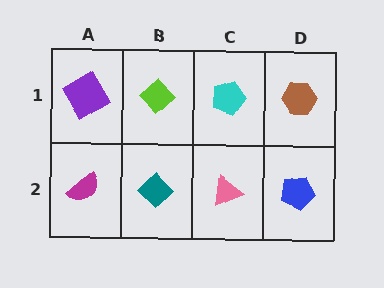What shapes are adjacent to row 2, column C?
A cyan pentagon (row 1, column C), a teal diamond (row 2, column B), a blue pentagon (row 2, column D).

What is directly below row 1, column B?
A teal diamond.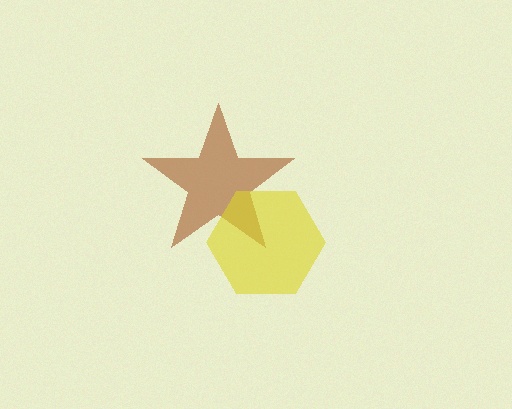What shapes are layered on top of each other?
The layered shapes are: a brown star, a yellow hexagon.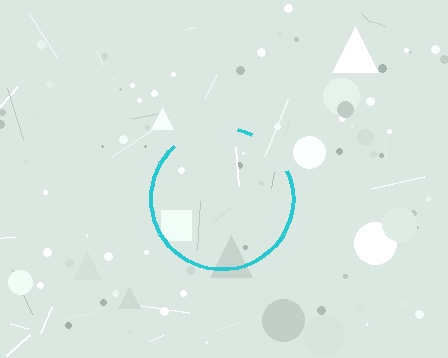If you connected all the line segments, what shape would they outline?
They would outline a circle.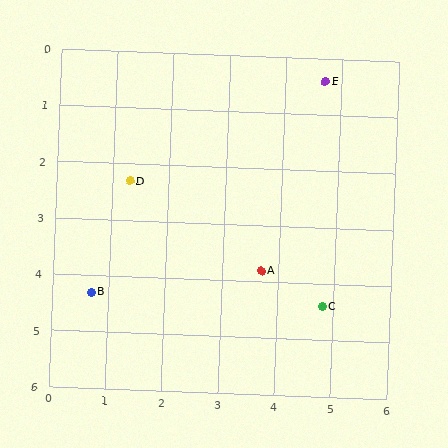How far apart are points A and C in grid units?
Points A and C are about 1.3 grid units apart.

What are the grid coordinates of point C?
Point C is at approximately (4.8, 4.4).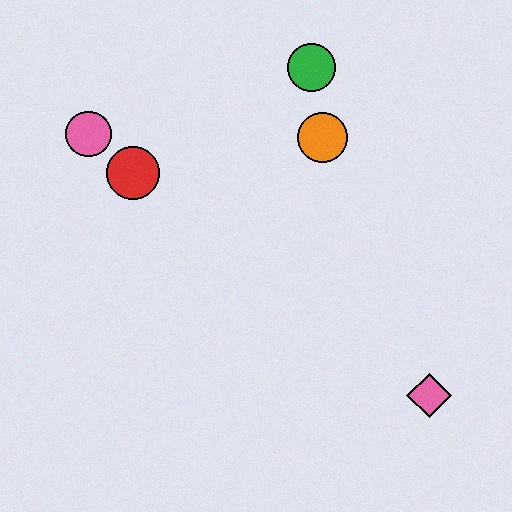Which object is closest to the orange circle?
The green circle is closest to the orange circle.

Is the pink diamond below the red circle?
Yes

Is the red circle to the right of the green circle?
No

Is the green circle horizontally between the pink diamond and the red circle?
Yes